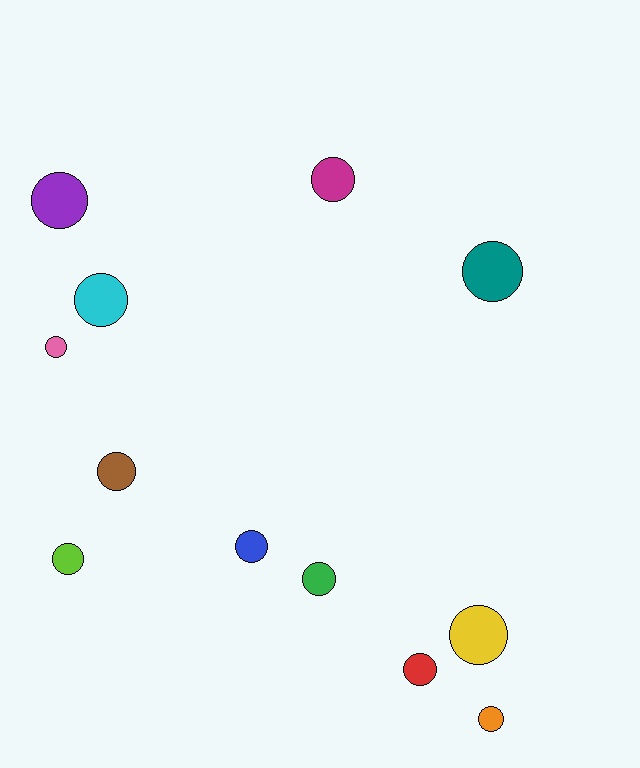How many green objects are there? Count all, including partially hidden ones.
There is 1 green object.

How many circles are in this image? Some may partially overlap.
There are 12 circles.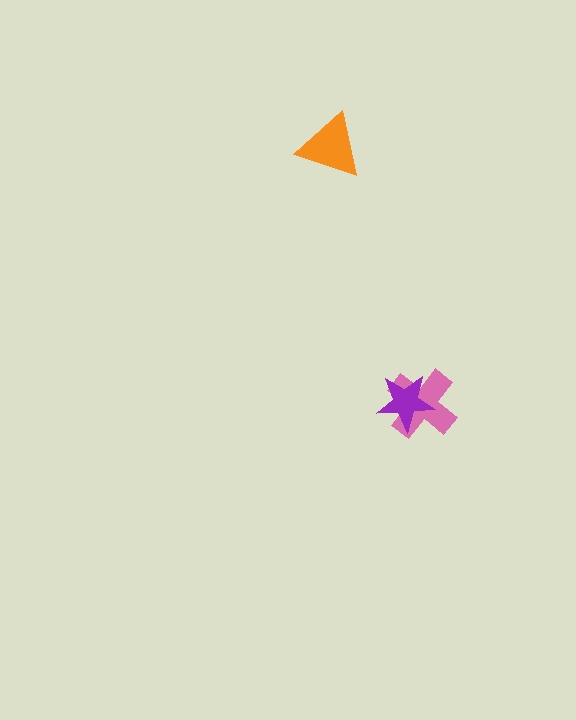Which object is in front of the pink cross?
The purple star is in front of the pink cross.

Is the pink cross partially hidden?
Yes, it is partially covered by another shape.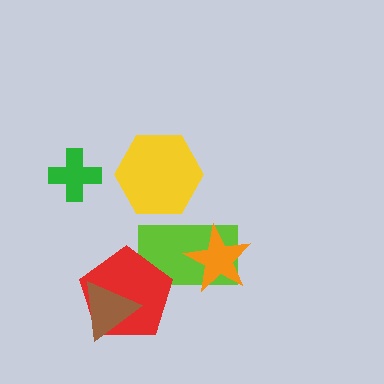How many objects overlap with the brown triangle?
1 object overlaps with the brown triangle.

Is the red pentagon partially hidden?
Yes, it is partially covered by another shape.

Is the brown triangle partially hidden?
No, no other shape covers it.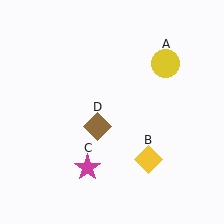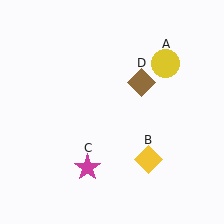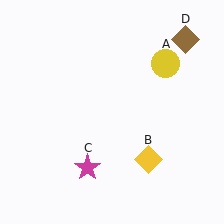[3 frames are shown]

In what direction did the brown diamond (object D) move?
The brown diamond (object D) moved up and to the right.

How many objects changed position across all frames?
1 object changed position: brown diamond (object D).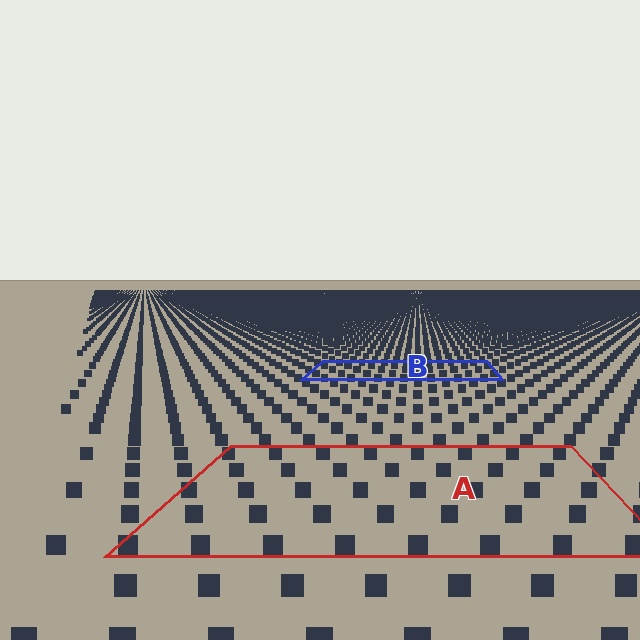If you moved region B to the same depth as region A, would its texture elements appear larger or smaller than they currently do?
They would appear larger. At a closer depth, the same texture elements are projected at a bigger on-screen size.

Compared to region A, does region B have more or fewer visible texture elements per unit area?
Region B has more texture elements per unit area — they are packed more densely because it is farther away.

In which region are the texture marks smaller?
The texture marks are smaller in region B, because it is farther away.